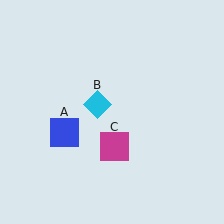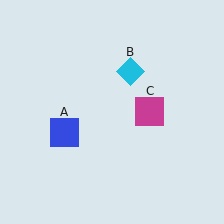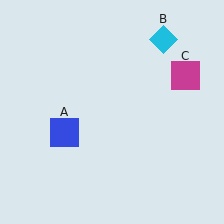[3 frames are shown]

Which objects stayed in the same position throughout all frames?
Blue square (object A) remained stationary.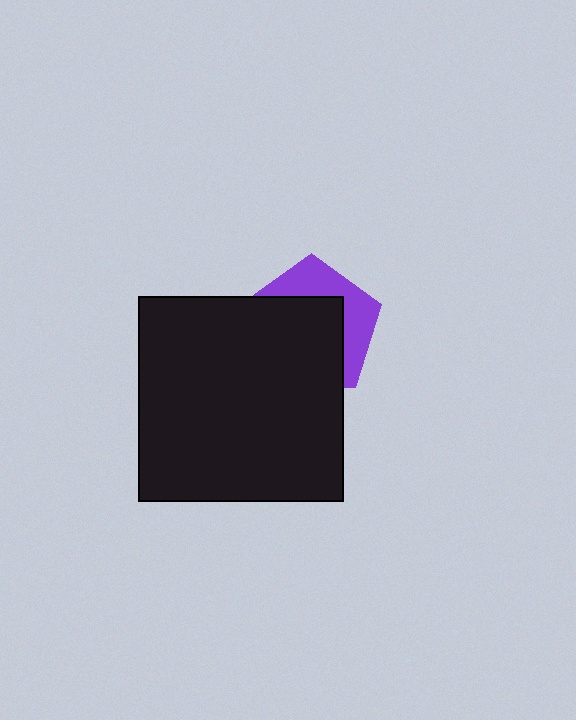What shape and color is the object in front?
The object in front is a black square.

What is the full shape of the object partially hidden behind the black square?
The partially hidden object is a purple pentagon.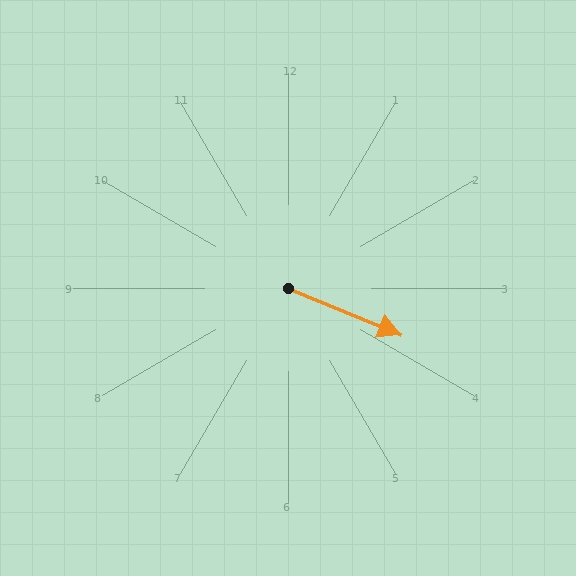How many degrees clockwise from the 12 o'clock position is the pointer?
Approximately 112 degrees.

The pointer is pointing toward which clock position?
Roughly 4 o'clock.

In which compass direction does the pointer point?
East.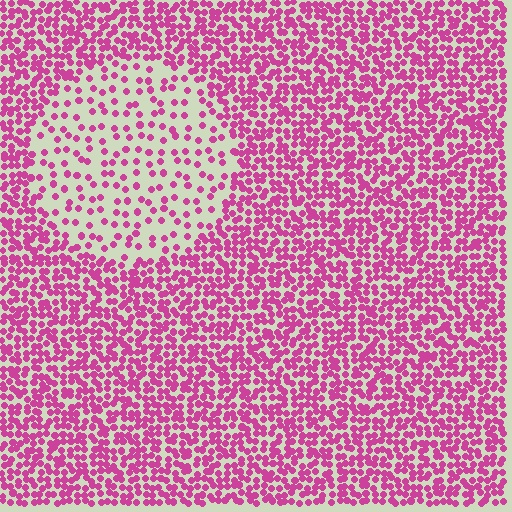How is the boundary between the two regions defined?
The boundary is defined by a change in element density (approximately 2.6x ratio). All elements are the same color, size, and shape.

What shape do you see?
I see a circle.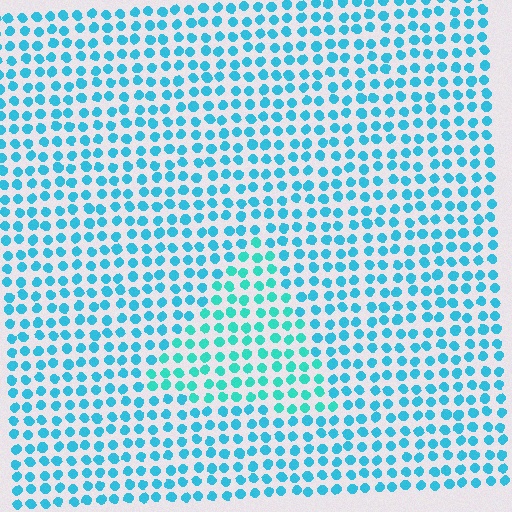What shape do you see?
I see a triangle.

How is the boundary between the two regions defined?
The boundary is defined purely by a slight shift in hue (about 21 degrees). Spacing, size, and orientation are identical on both sides.